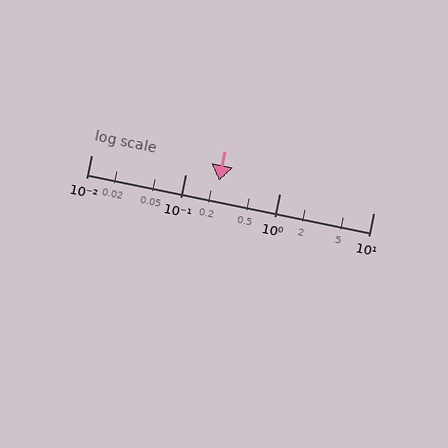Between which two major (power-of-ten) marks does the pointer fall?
The pointer is between 0.1 and 1.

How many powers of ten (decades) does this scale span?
The scale spans 3 decades, from 0.01 to 10.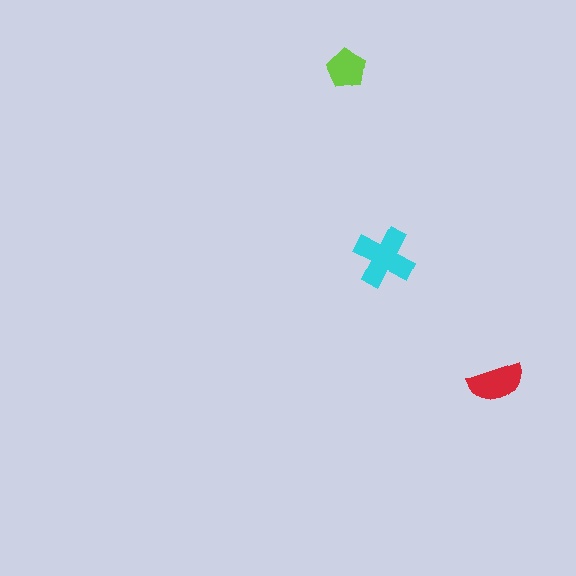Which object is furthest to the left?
The lime pentagon is leftmost.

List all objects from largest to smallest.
The cyan cross, the red semicircle, the lime pentagon.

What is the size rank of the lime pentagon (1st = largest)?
3rd.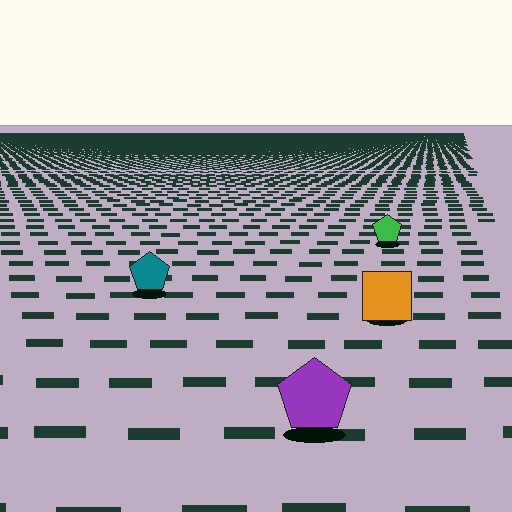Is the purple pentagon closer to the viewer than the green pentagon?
Yes. The purple pentagon is closer — you can tell from the texture gradient: the ground texture is coarser near it.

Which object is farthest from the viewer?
The green pentagon is farthest from the viewer. It appears smaller and the ground texture around it is denser.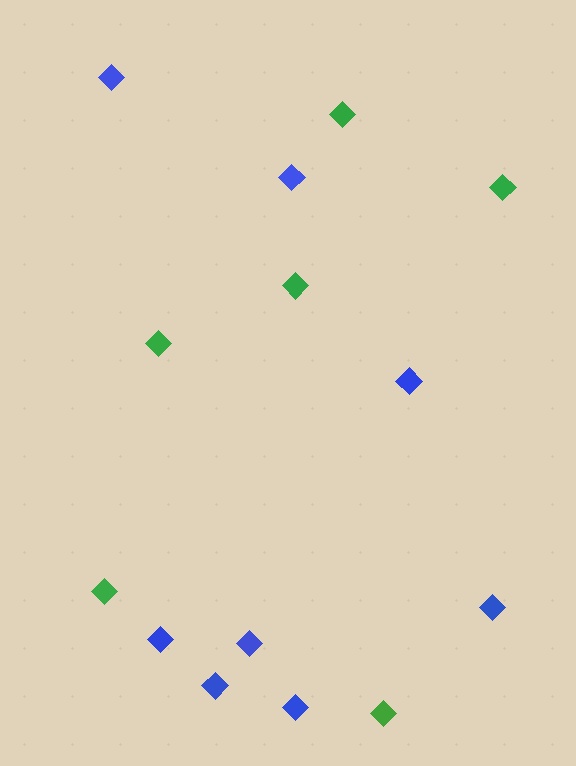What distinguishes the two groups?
There are 2 groups: one group of green diamonds (6) and one group of blue diamonds (8).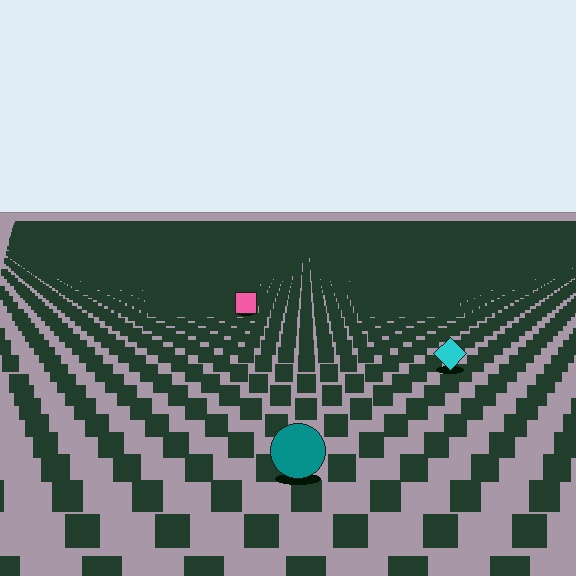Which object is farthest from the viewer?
The pink square is farthest from the viewer. It appears smaller and the ground texture around it is denser.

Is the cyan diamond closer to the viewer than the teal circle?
No. The teal circle is closer — you can tell from the texture gradient: the ground texture is coarser near it.